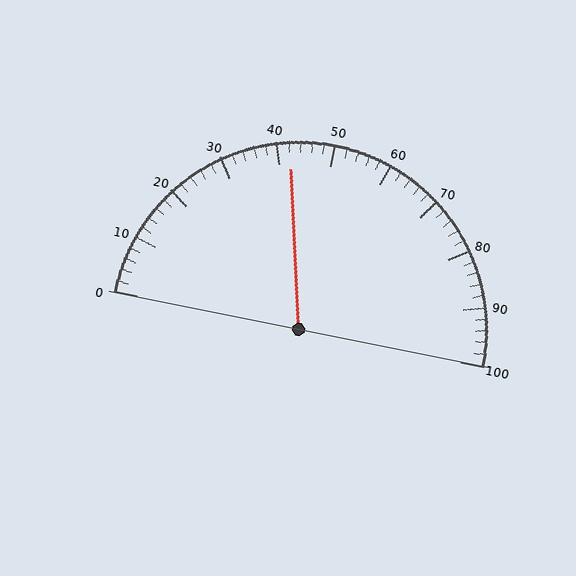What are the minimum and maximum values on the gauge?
The gauge ranges from 0 to 100.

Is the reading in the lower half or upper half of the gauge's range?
The reading is in the lower half of the range (0 to 100).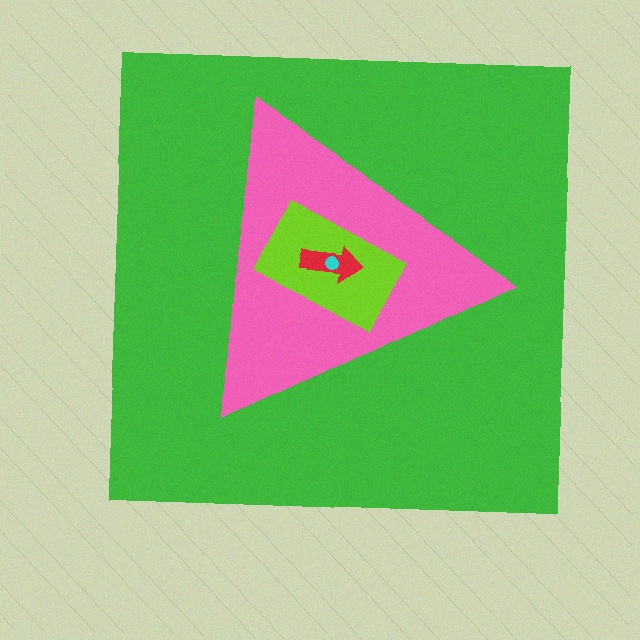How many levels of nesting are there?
5.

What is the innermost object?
The cyan circle.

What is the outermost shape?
The green square.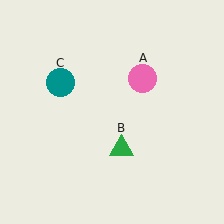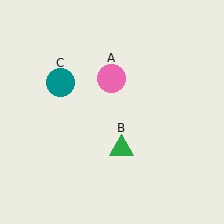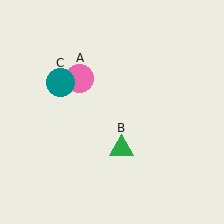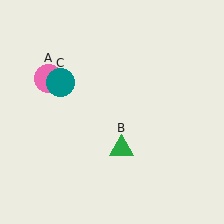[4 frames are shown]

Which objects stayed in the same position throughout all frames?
Green triangle (object B) and teal circle (object C) remained stationary.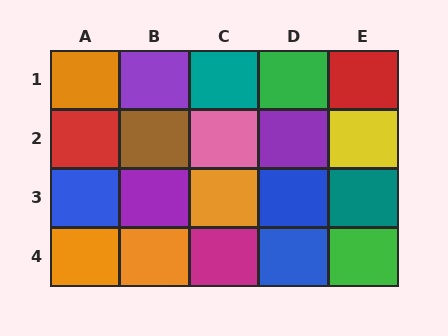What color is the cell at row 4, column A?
Orange.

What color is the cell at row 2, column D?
Purple.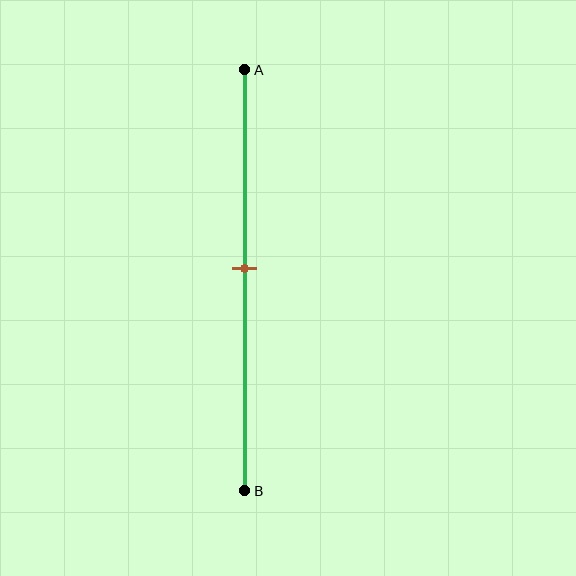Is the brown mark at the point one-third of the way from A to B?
No, the mark is at about 45% from A, not at the 33% one-third point.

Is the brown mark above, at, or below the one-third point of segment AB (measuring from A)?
The brown mark is below the one-third point of segment AB.